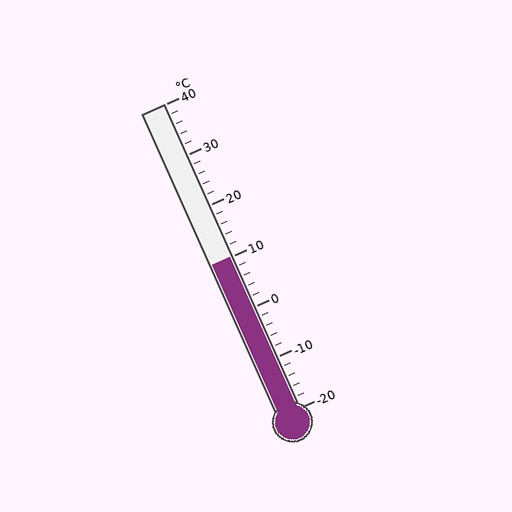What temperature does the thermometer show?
The thermometer shows approximately 10°C.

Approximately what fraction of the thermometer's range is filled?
The thermometer is filled to approximately 50% of its range.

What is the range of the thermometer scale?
The thermometer scale ranges from -20°C to 40°C.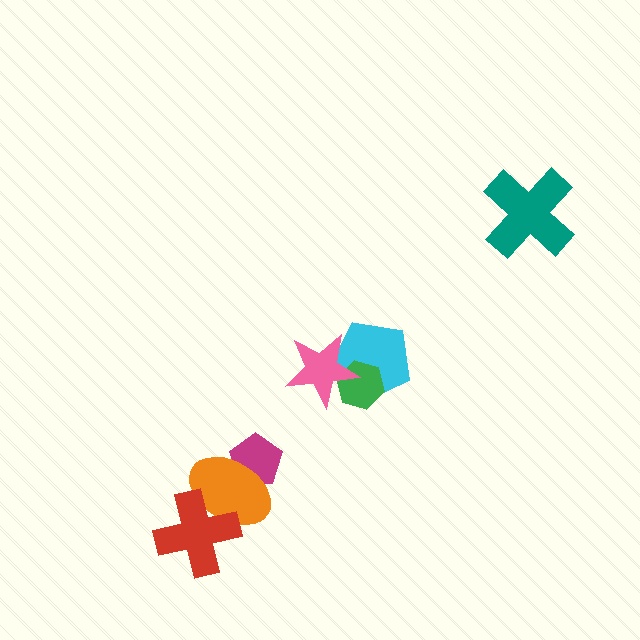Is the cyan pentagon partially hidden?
Yes, it is partially covered by another shape.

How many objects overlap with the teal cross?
0 objects overlap with the teal cross.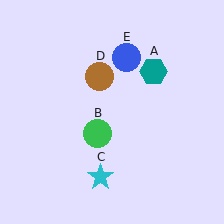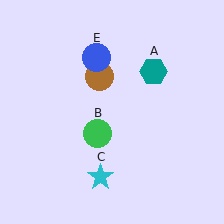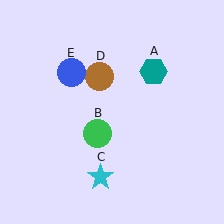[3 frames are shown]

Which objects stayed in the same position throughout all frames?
Teal hexagon (object A) and green circle (object B) and cyan star (object C) and brown circle (object D) remained stationary.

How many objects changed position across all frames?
1 object changed position: blue circle (object E).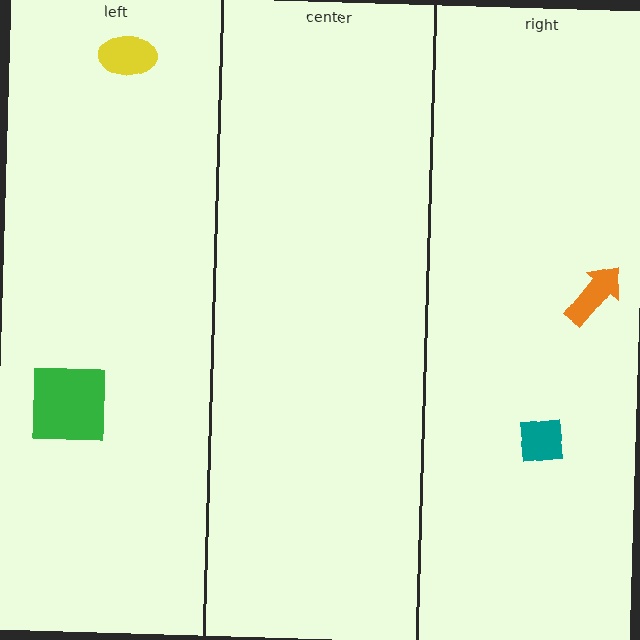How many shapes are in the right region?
2.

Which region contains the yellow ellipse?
The left region.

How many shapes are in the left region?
2.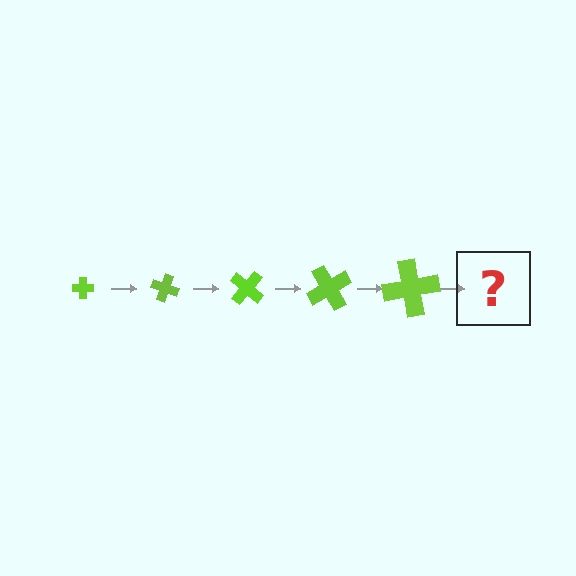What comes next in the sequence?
The next element should be a cross, larger than the previous one and rotated 100 degrees from the start.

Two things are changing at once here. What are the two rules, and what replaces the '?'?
The two rules are that the cross grows larger each step and it rotates 20 degrees each step. The '?' should be a cross, larger than the previous one and rotated 100 degrees from the start.